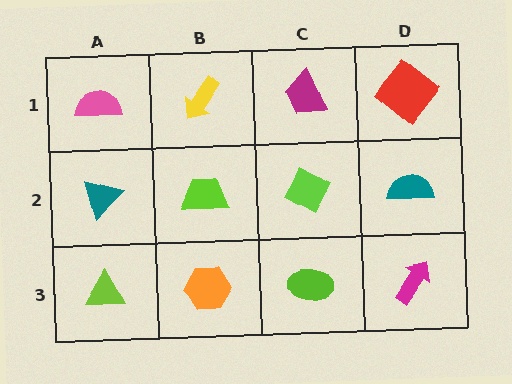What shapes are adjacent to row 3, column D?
A teal semicircle (row 2, column D), a lime ellipse (row 3, column C).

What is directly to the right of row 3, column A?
An orange hexagon.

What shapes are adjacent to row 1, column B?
A lime trapezoid (row 2, column B), a pink semicircle (row 1, column A), a magenta trapezoid (row 1, column C).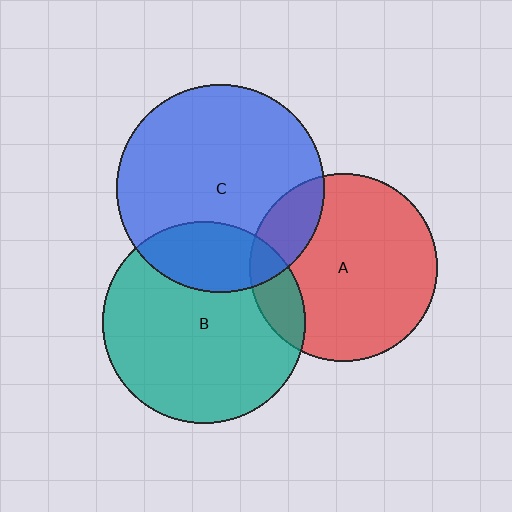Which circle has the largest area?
Circle C (blue).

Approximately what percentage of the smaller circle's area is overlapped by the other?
Approximately 15%.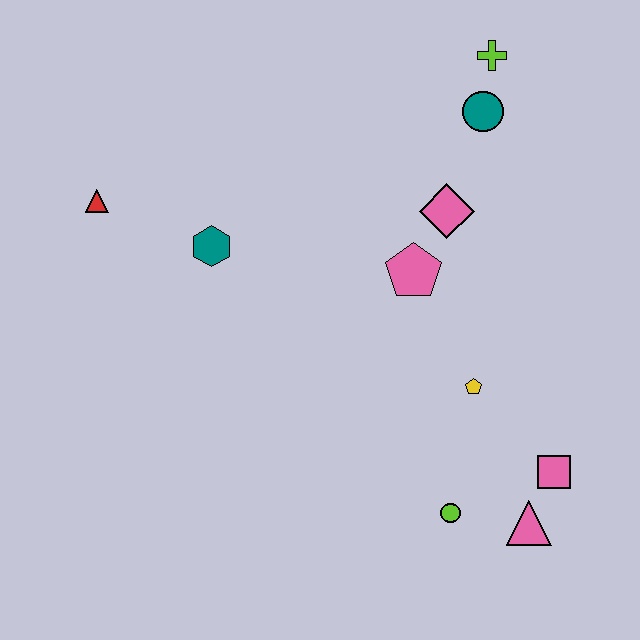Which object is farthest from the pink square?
The red triangle is farthest from the pink square.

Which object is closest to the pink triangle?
The pink square is closest to the pink triangle.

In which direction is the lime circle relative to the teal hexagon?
The lime circle is below the teal hexagon.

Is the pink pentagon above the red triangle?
No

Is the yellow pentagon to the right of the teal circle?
No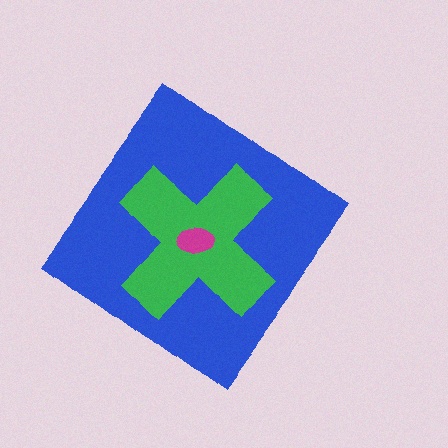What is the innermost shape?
The magenta ellipse.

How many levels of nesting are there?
3.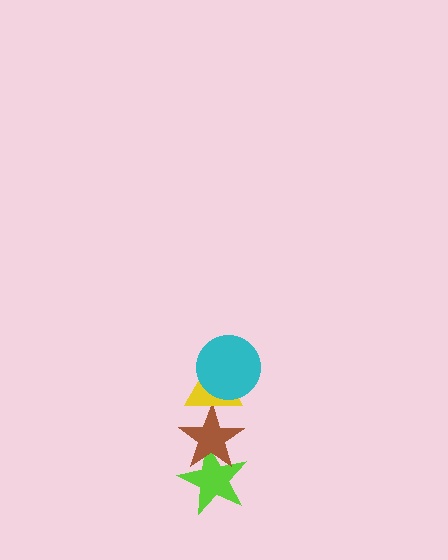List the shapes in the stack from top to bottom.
From top to bottom: the cyan circle, the yellow triangle, the brown star, the lime star.